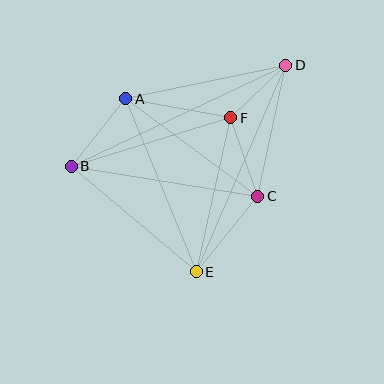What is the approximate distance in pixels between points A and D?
The distance between A and D is approximately 163 pixels.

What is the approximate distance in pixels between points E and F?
The distance between E and F is approximately 158 pixels.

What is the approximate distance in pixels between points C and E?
The distance between C and E is approximately 97 pixels.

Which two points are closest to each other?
Points D and F are closest to each other.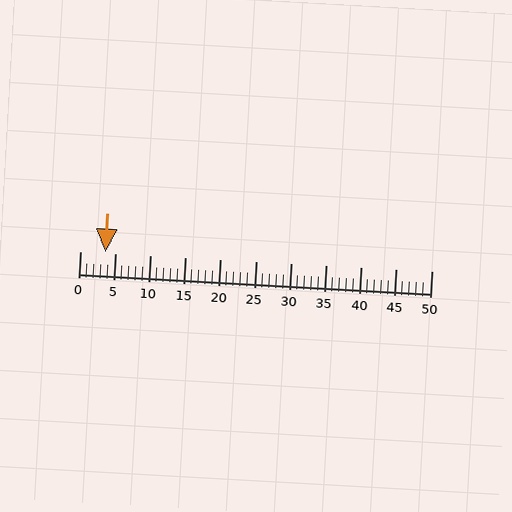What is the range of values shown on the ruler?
The ruler shows values from 0 to 50.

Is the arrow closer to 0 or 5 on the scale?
The arrow is closer to 5.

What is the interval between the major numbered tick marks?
The major tick marks are spaced 5 units apart.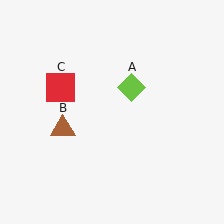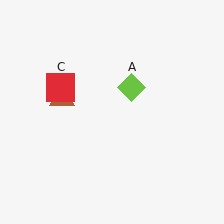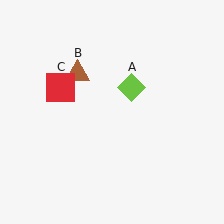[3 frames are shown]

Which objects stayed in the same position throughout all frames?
Lime diamond (object A) and red square (object C) remained stationary.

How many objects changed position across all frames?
1 object changed position: brown triangle (object B).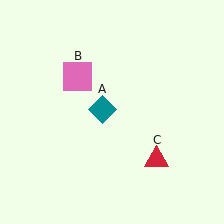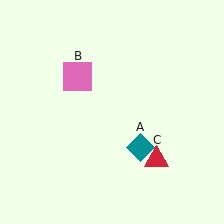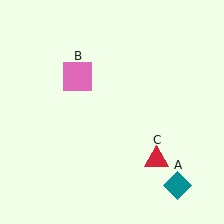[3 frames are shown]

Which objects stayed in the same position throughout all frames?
Pink square (object B) and red triangle (object C) remained stationary.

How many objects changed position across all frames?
1 object changed position: teal diamond (object A).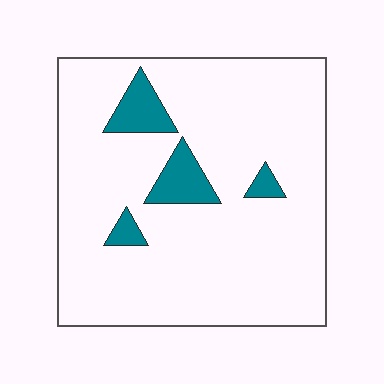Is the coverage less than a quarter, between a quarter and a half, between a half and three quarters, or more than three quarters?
Less than a quarter.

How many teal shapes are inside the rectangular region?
4.